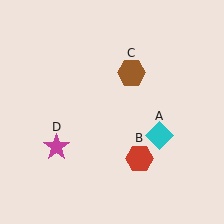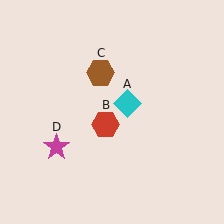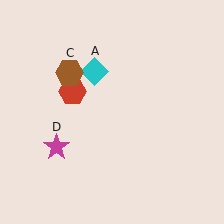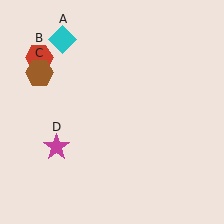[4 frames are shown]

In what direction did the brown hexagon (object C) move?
The brown hexagon (object C) moved left.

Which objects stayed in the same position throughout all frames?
Magenta star (object D) remained stationary.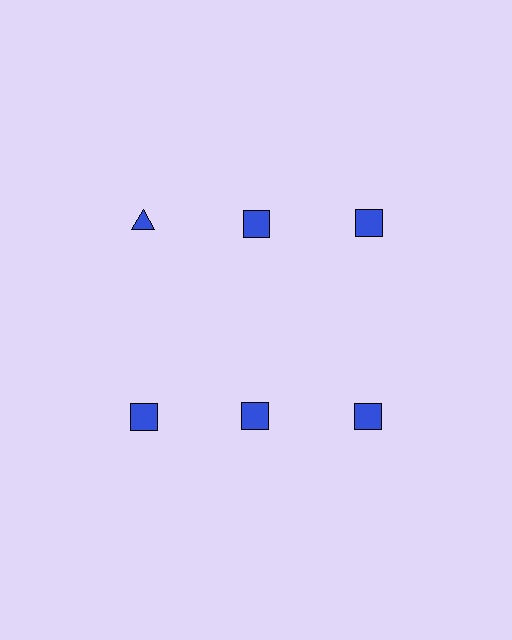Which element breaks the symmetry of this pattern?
The blue triangle in the top row, leftmost column breaks the symmetry. All other shapes are blue squares.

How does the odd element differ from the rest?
It has a different shape: triangle instead of square.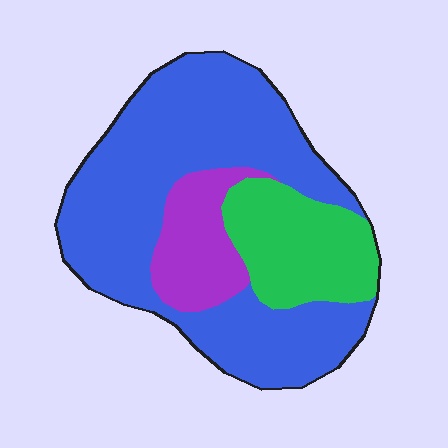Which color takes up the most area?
Blue, at roughly 65%.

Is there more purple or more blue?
Blue.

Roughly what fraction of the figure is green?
Green takes up about one fifth (1/5) of the figure.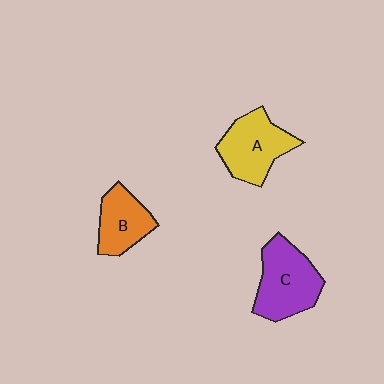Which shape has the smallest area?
Shape B (orange).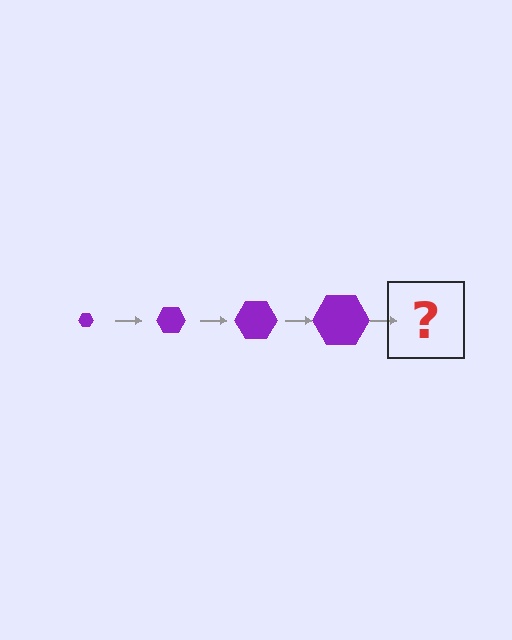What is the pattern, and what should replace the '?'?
The pattern is that the hexagon gets progressively larger each step. The '?' should be a purple hexagon, larger than the previous one.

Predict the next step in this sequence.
The next step is a purple hexagon, larger than the previous one.